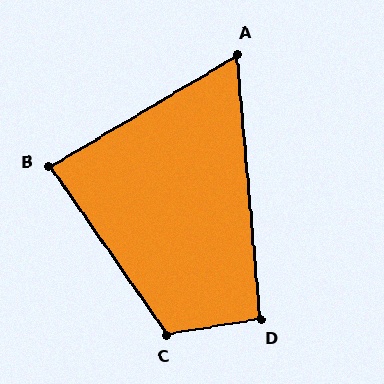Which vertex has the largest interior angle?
C, at approximately 116 degrees.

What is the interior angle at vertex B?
Approximately 86 degrees (approximately right).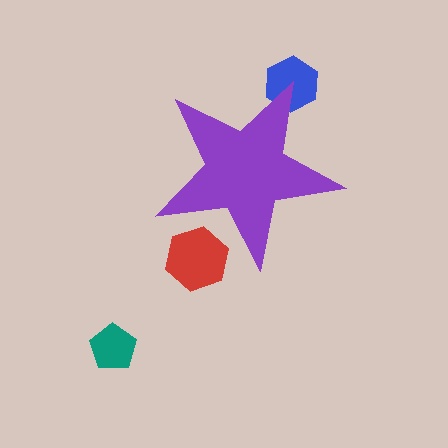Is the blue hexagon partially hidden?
Yes, the blue hexagon is partially hidden behind the purple star.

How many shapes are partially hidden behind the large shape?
2 shapes are partially hidden.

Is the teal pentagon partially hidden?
No, the teal pentagon is fully visible.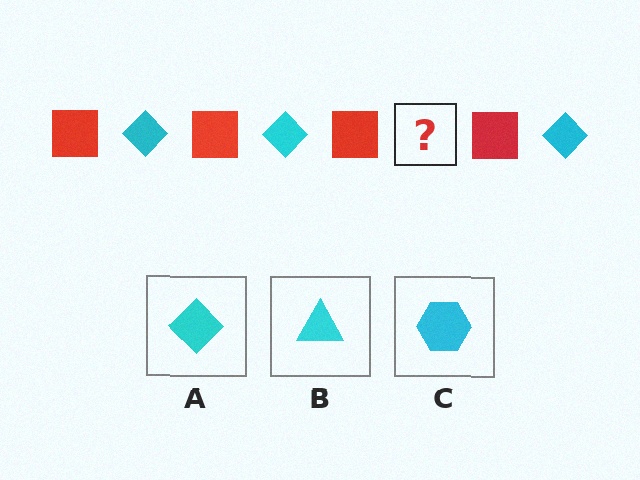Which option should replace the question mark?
Option A.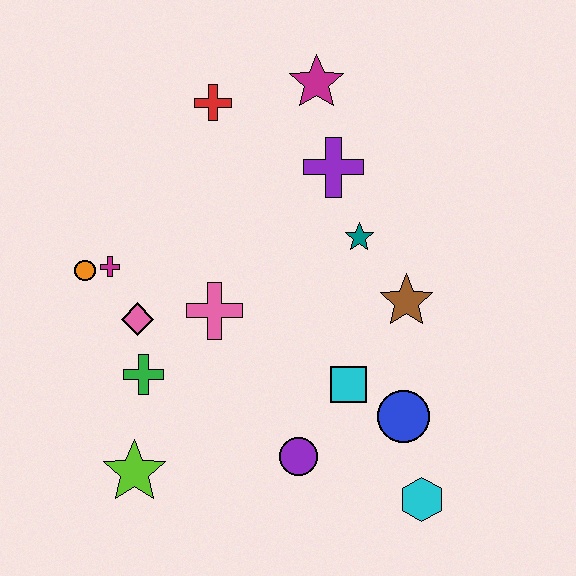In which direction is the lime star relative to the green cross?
The lime star is below the green cross.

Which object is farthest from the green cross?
The magenta star is farthest from the green cross.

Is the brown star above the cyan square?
Yes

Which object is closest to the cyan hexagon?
The blue circle is closest to the cyan hexagon.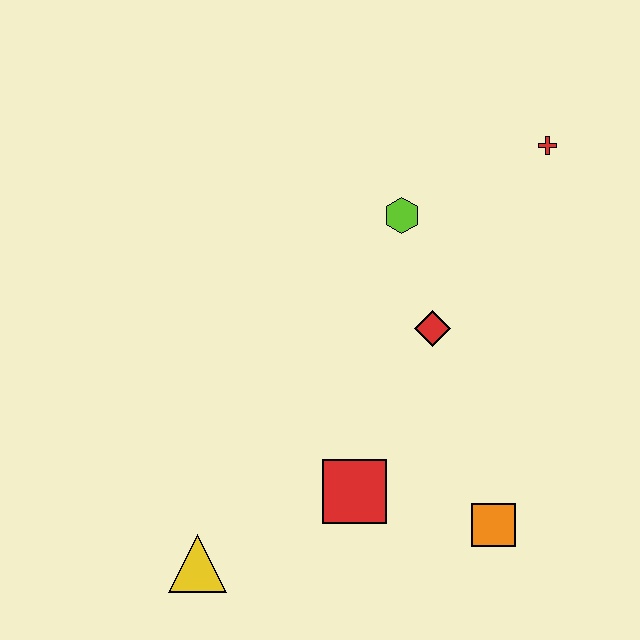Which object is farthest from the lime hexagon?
The yellow triangle is farthest from the lime hexagon.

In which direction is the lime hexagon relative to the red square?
The lime hexagon is above the red square.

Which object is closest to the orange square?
The red square is closest to the orange square.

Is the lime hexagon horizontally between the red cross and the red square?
Yes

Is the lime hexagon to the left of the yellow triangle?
No